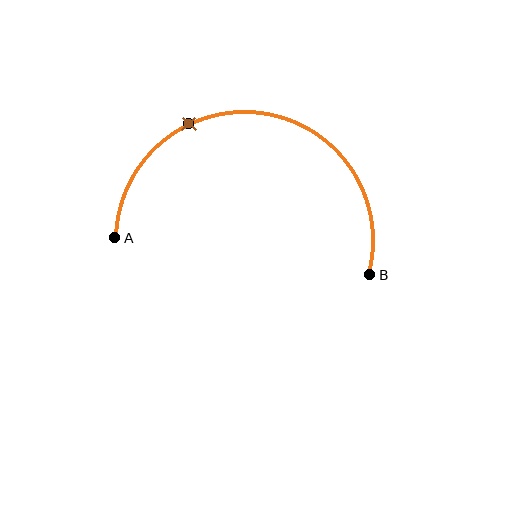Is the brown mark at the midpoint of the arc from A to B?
No. The brown mark lies on the arc but is closer to endpoint A. The arc midpoint would be at the point on the curve equidistant along the arc from both A and B.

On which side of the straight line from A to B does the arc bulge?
The arc bulges above the straight line connecting A and B.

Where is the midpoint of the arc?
The arc midpoint is the point on the curve farthest from the straight line joining A and B. It sits above that line.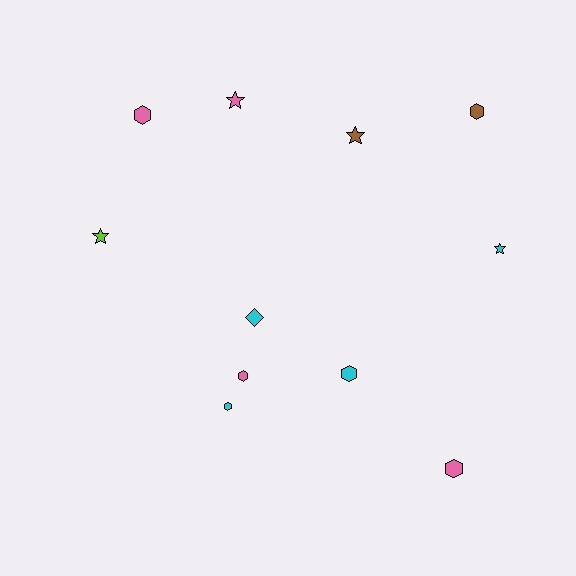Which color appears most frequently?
Pink, with 4 objects.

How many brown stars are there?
There is 1 brown star.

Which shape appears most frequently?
Hexagon, with 6 objects.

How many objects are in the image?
There are 11 objects.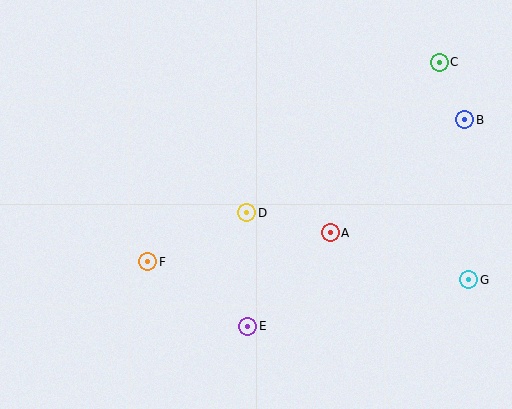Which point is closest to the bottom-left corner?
Point F is closest to the bottom-left corner.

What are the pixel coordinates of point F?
Point F is at (148, 262).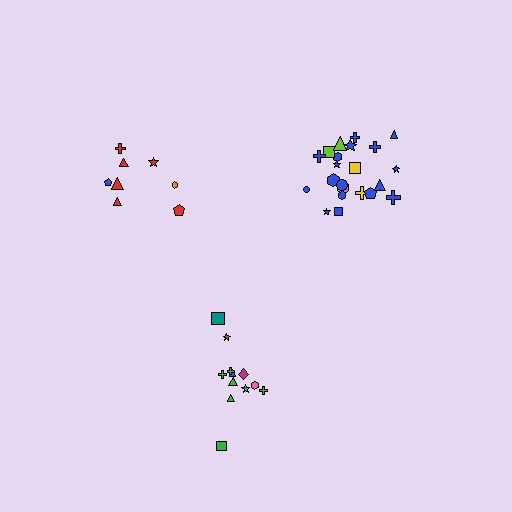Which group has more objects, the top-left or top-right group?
The top-right group.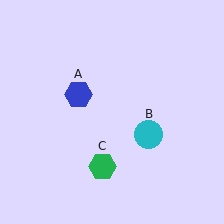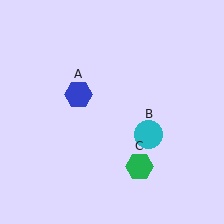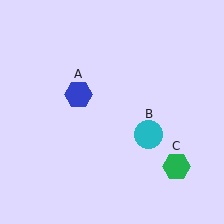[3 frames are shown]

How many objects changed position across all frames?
1 object changed position: green hexagon (object C).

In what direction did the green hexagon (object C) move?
The green hexagon (object C) moved right.